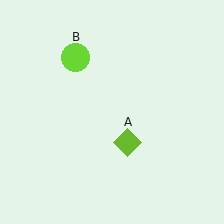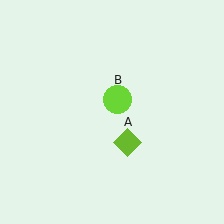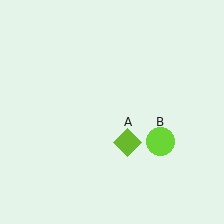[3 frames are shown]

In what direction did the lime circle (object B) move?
The lime circle (object B) moved down and to the right.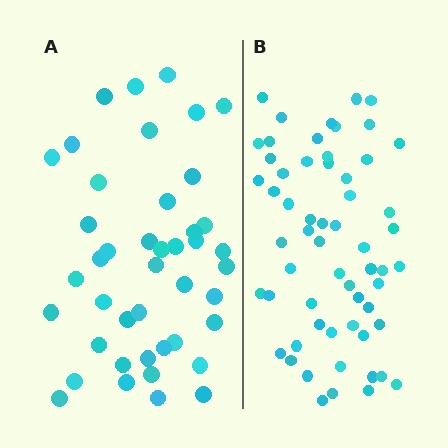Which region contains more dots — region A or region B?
Region B (the right region) has more dots.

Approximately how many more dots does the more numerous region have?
Region B has approximately 15 more dots than region A.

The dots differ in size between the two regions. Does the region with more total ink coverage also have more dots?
No. Region A has more total ink coverage because its dots are larger, but region B actually contains more individual dots. Total area can be misleading — the number of items is what matters here.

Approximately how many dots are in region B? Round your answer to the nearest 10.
About 60 dots. (The exact count is 59, which rounds to 60.)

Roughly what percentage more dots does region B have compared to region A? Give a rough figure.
About 35% more.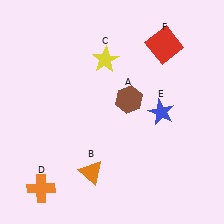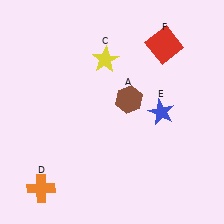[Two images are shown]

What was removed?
The orange triangle (B) was removed in Image 2.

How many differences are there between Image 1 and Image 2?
There is 1 difference between the two images.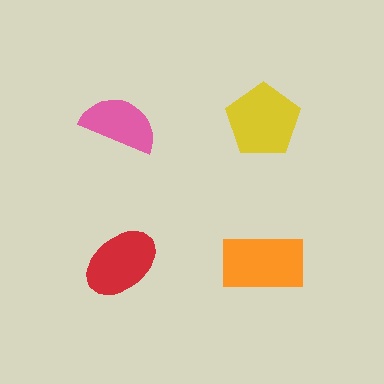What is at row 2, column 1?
A red ellipse.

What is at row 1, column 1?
A pink semicircle.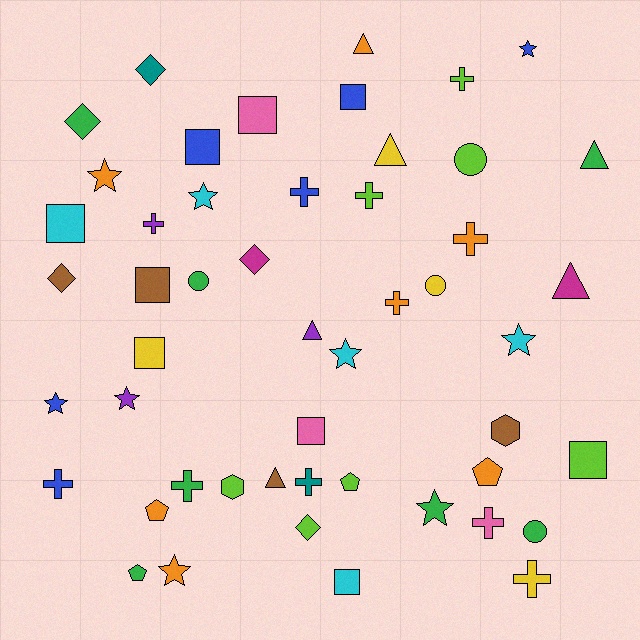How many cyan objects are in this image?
There are 5 cyan objects.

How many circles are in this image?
There are 4 circles.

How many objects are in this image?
There are 50 objects.